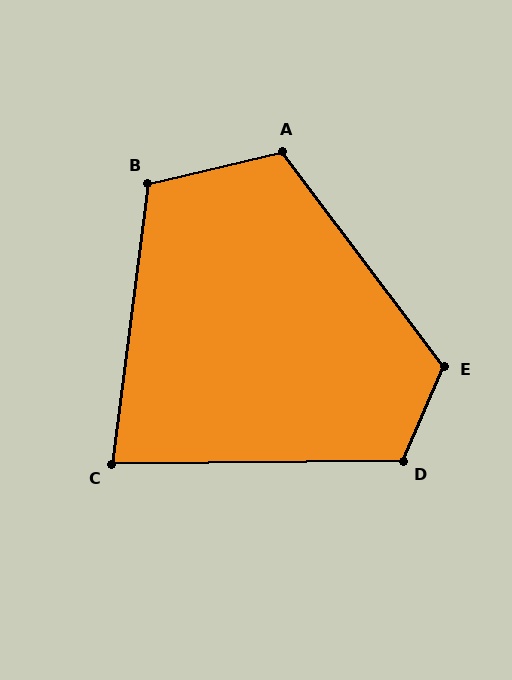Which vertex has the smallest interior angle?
C, at approximately 82 degrees.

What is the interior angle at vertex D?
Approximately 114 degrees (obtuse).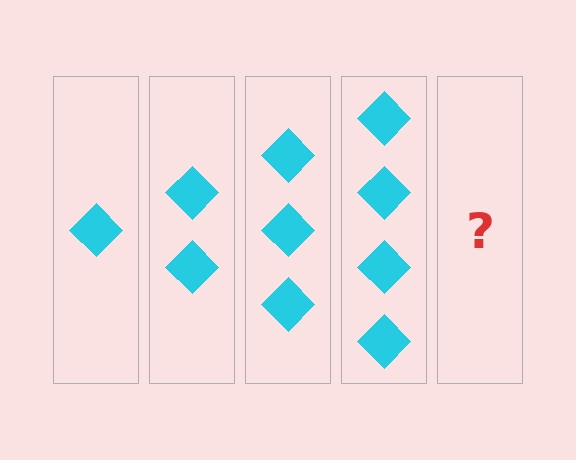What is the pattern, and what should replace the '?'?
The pattern is that each step adds one more diamond. The '?' should be 5 diamonds.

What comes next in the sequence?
The next element should be 5 diamonds.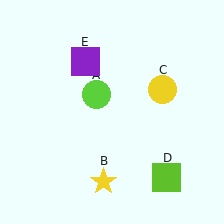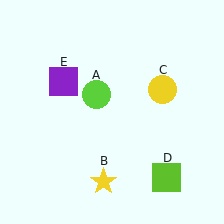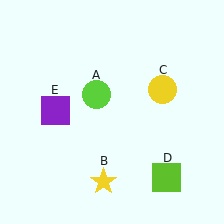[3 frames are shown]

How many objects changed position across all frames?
1 object changed position: purple square (object E).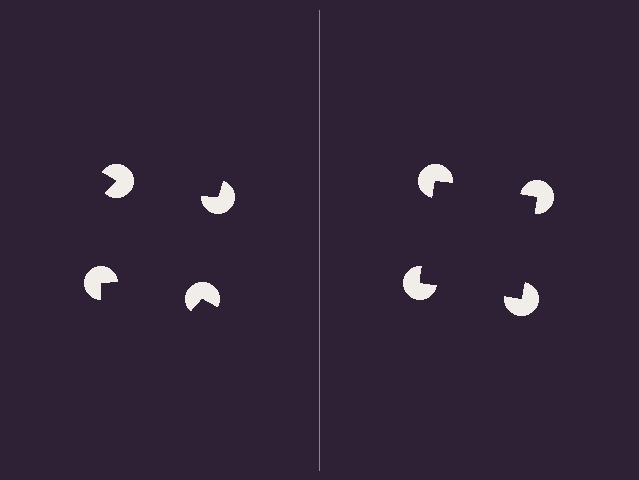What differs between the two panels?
The pac-man discs are positioned identically on both sides; only the wedge orientations differ. On the right they align to a square; on the left they are misaligned.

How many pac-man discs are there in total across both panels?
8 — 4 on each side.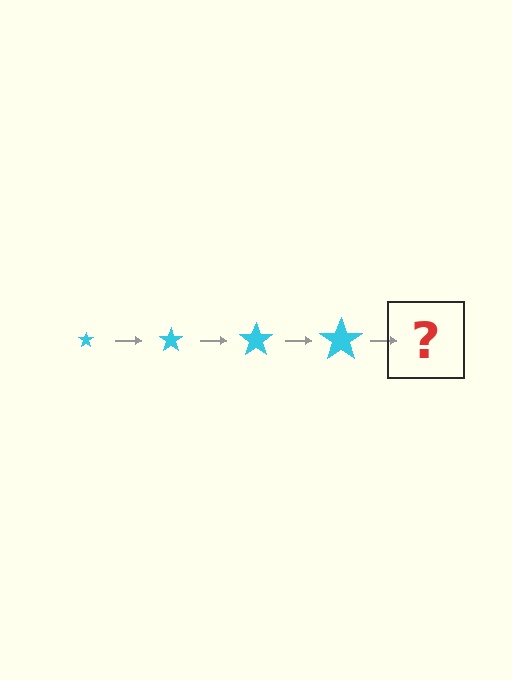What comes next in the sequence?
The next element should be a cyan star, larger than the previous one.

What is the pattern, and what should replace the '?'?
The pattern is that the star gets progressively larger each step. The '?' should be a cyan star, larger than the previous one.